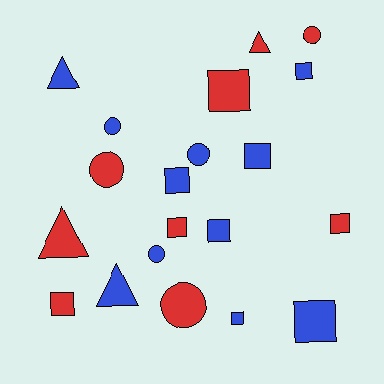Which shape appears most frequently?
Square, with 10 objects.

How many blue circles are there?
There are 3 blue circles.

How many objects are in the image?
There are 20 objects.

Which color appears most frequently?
Blue, with 11 objects.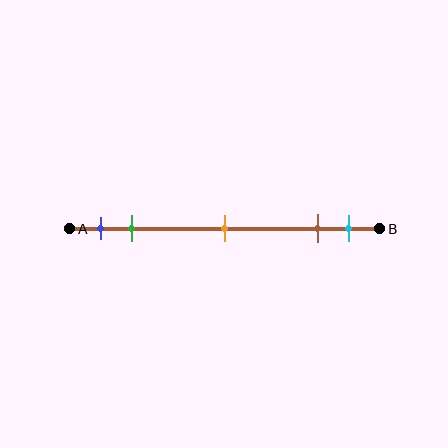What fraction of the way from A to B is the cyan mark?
The cyan mark is approximately 90% (0.9) of the way from A to B.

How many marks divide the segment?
There are 5 marks dividing the segment.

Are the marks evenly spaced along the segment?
No, the marks are not evenly spaced.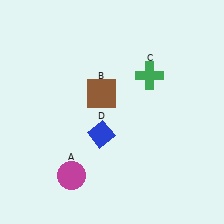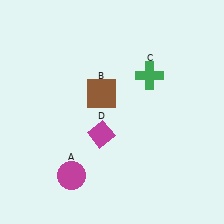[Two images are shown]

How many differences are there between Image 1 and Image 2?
There is 1 difference between the two images.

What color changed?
The diamond (D) changed from blue in Image 1 to magenta in Image 2.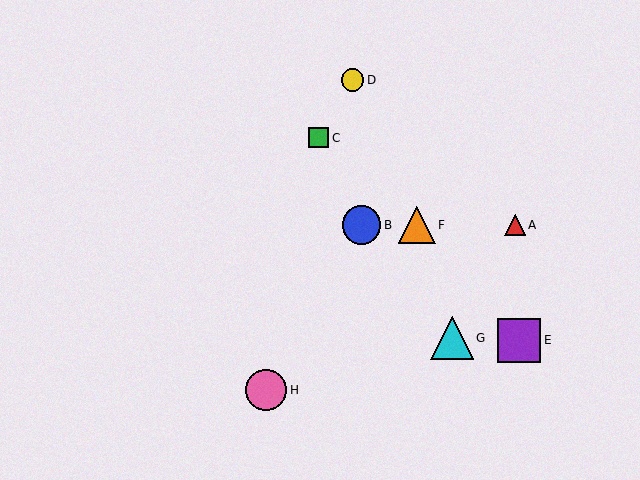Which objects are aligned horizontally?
Objects A, B, F are aligned horizontally.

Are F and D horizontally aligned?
No, F is at y≈225 and D is at y≈80.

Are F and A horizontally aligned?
Yes, both are at y≈225.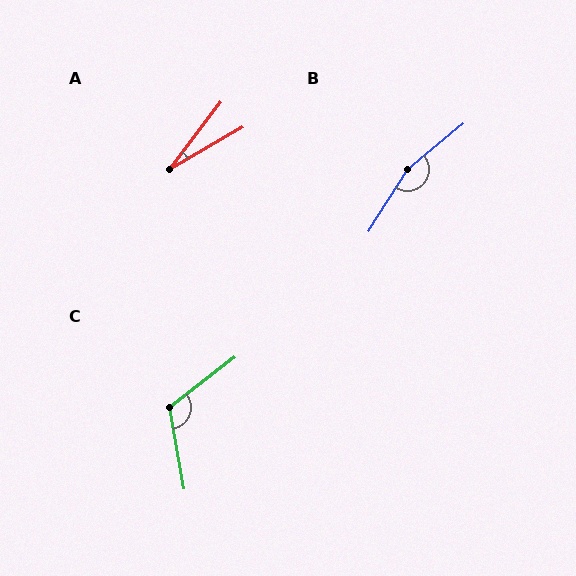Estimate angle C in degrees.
Approximately 118 degrees.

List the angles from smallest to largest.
A (22°), C (118°), B (162°).